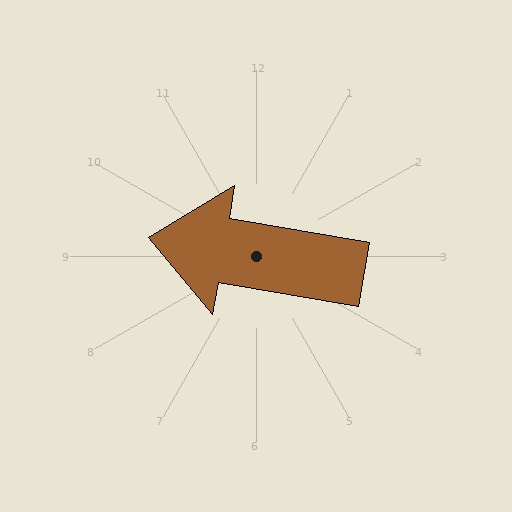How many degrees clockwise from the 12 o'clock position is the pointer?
Approximately 280 degrees.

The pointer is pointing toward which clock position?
Roughly 9 o'clock.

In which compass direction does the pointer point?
West.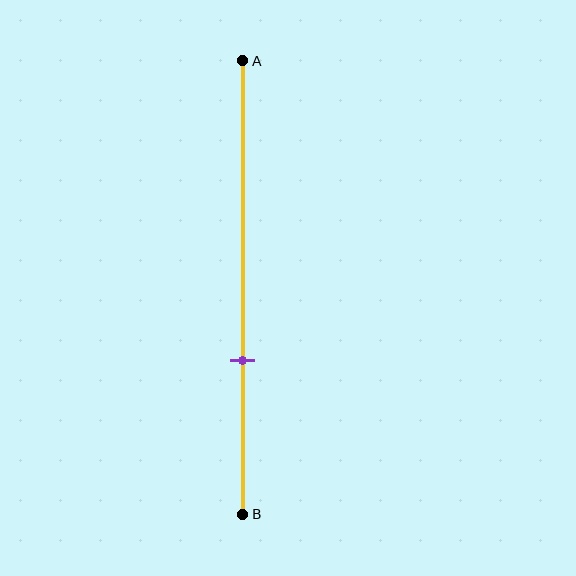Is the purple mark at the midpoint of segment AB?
No, the mark is at about 65% from A, not at the 50% midpoint.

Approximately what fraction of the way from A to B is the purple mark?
The purple mark is approximately 65% of the way from A to B.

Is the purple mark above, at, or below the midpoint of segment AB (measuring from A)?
The purple mark is below the midpoint of segment AB.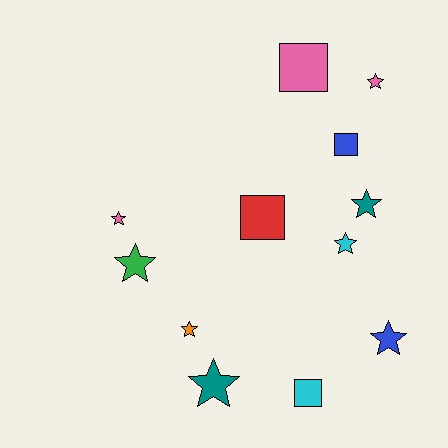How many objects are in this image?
There are 12 objects.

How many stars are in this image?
There are 8 stars.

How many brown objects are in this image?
There are no brown objects.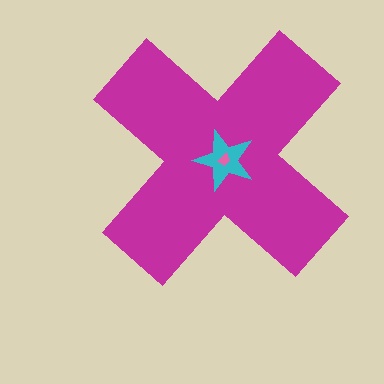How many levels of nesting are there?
3.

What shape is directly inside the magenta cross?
The cyan star.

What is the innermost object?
The pink trapezoid.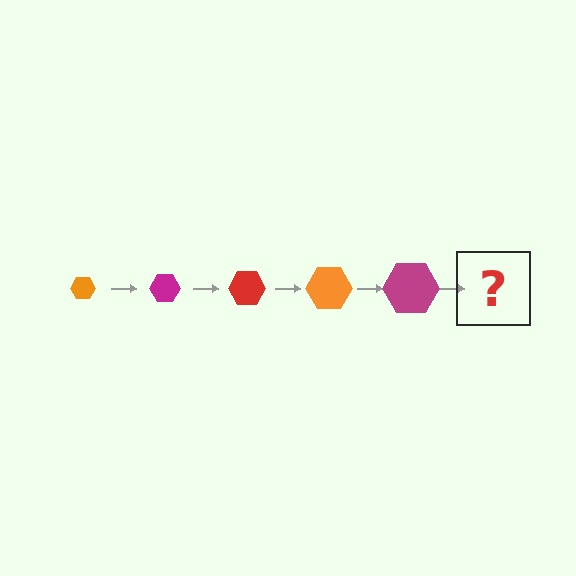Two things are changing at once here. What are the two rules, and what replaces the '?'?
The two rules are that the hexagon grows larger each step and the color cycles through orange, magenta, and red. The '?' should be a red hexagon, larger than the previous one.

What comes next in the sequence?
The next element should be a red hexagon, larger than the previous one.